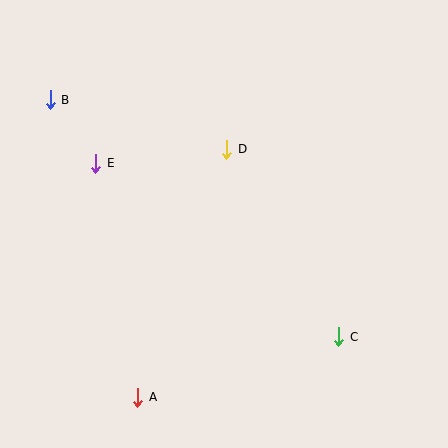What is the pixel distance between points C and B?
The distance between C and B is 373 pixels.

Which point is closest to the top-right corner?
Point D is closest to the top-right corner.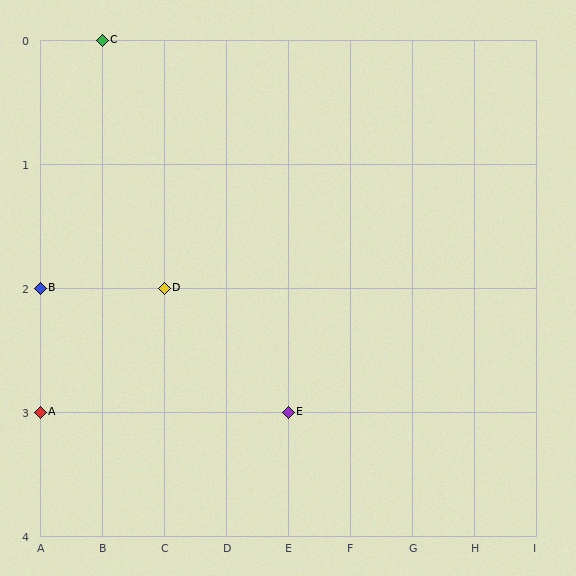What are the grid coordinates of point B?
Point B is at grid coordinates (A, 2).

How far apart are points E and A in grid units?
Points E and A are 4 columns apart.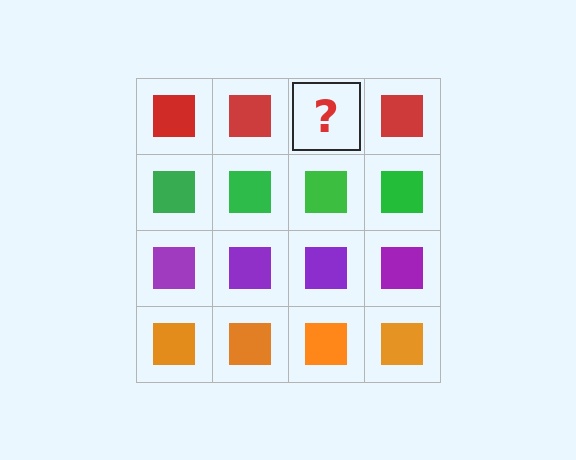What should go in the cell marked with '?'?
The missing cell should contain a red square.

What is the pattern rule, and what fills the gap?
The rule is that each row has a consistent color. The gap should be filled with a red square.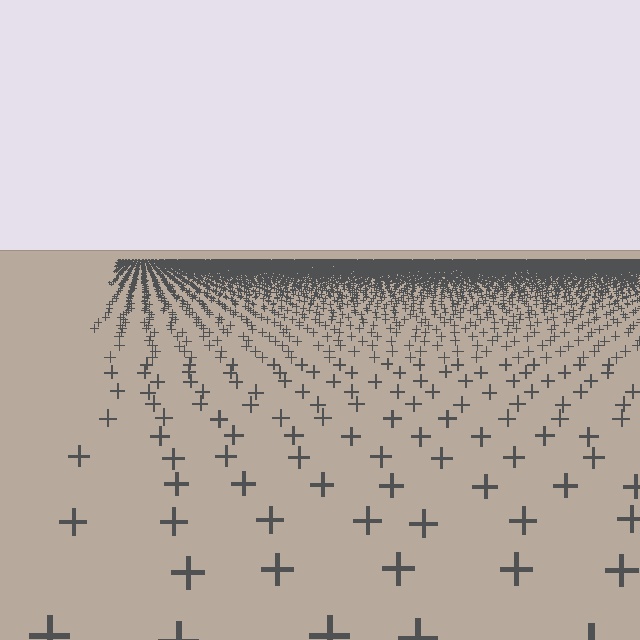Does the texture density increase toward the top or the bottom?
Density increases toward the top.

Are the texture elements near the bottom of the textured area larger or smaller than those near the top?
Larger. Near the bottom, elements are closer to the viewer and appear at a bigger on-screen size.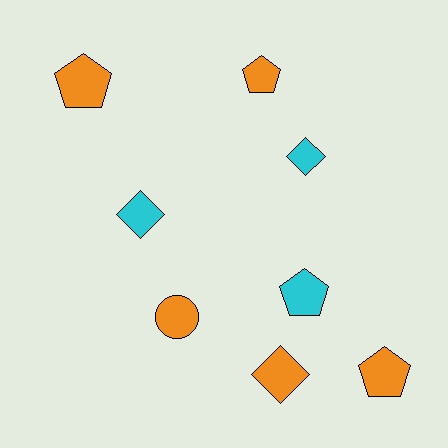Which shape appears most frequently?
Pentagon, with 4 objects.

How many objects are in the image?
There are 8 objects.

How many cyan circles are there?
There are no cyan circles.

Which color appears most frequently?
Orange, with 5 objects.